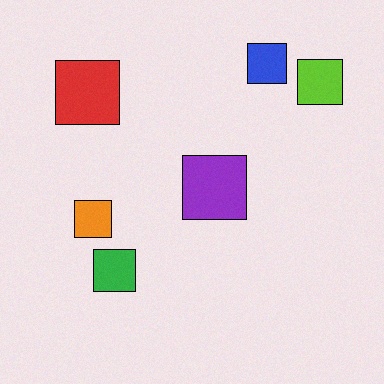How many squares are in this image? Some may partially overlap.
There are 6 squares.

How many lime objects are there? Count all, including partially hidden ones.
There is 1 lime object.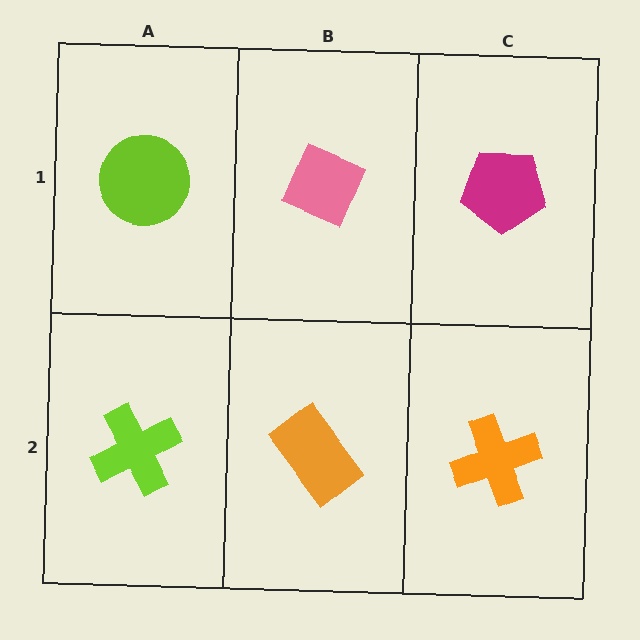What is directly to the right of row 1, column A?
A pink diamond.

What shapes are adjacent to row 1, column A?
A lime cross (row 2, column A), a pink diamond (row 1, column B).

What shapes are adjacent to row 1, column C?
An orange cross (row 2, column C), a pink diamond (row 1, column B).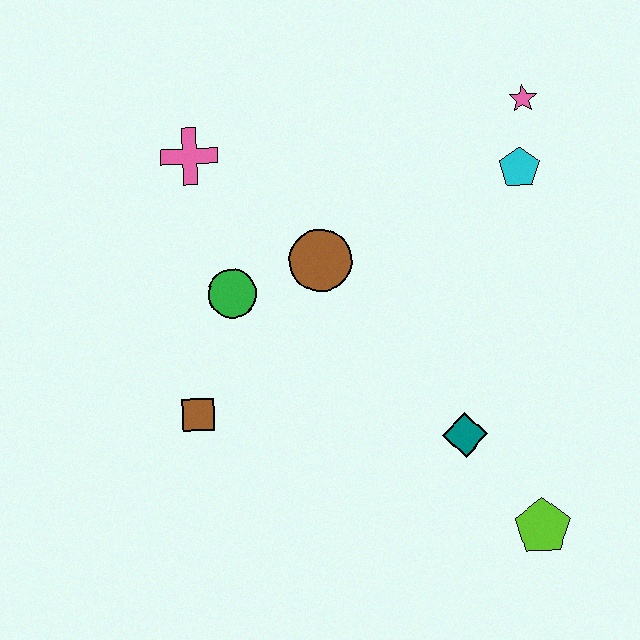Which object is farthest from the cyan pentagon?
The brown square is farthest from the cyan pentagon.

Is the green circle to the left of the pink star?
Yes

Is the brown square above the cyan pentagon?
No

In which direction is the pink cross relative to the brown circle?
The pink cross is to the left of the brown circle.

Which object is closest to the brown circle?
The green circle is closest to the brown circle.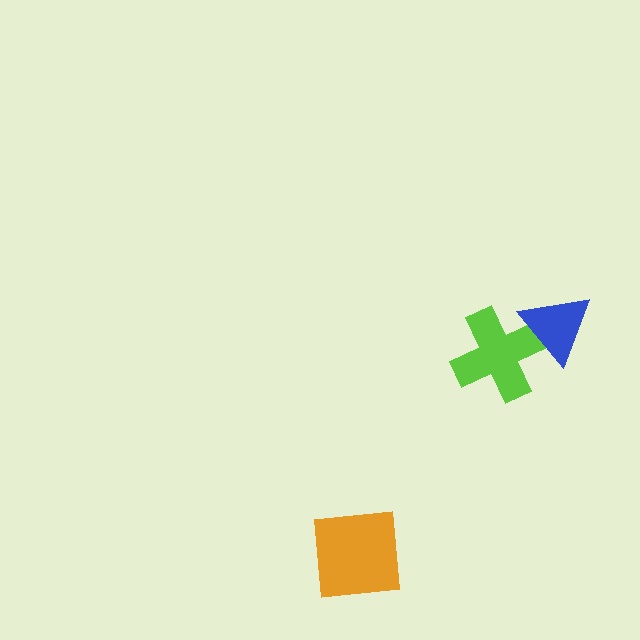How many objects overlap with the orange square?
0 objects overlap with the orange square.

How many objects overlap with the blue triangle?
1 object overlaps with the blue triangle.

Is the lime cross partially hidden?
Yes, it is partially covered by another shape.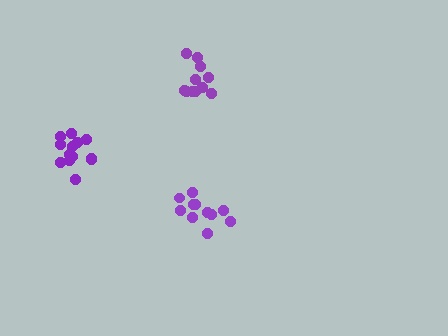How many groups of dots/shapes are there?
There are 3 groups.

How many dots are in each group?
Group 1: 11 dots, Group 2: 13 dots, Group 3: 11 dots (35 total).